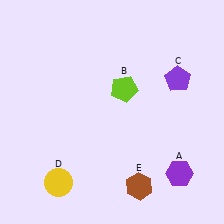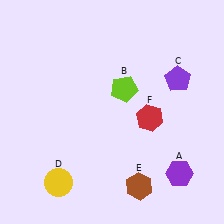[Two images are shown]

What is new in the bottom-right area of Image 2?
A red hexagon (F) was added in the bottom-right area of Image 2.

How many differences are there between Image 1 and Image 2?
There is 1 difference between the two images.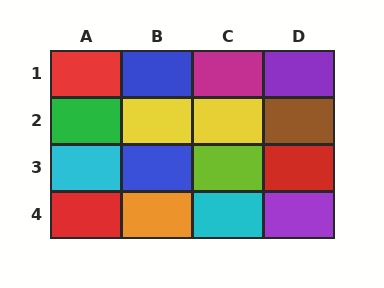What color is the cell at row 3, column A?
Cyan.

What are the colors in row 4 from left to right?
Red, orange, cyan, purple.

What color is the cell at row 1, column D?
Purple.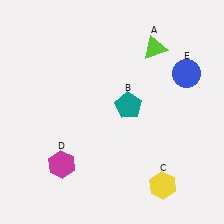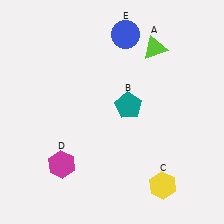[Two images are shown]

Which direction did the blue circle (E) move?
The blue circle (E) moved left.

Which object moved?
The blue circle (E) moved left.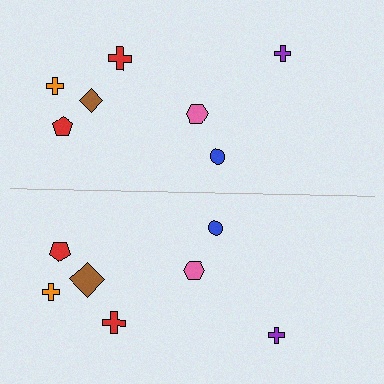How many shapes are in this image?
There are 14 shapes in this image.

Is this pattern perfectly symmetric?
No, the pattern is not perfectly symmetric. The brown diamond on the bottom side has a different size than its mirror counterpart.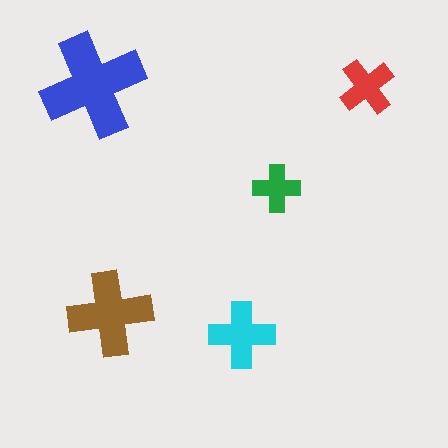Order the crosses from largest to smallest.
the blue one, the brown one, the cyan one, the red one, the green one.